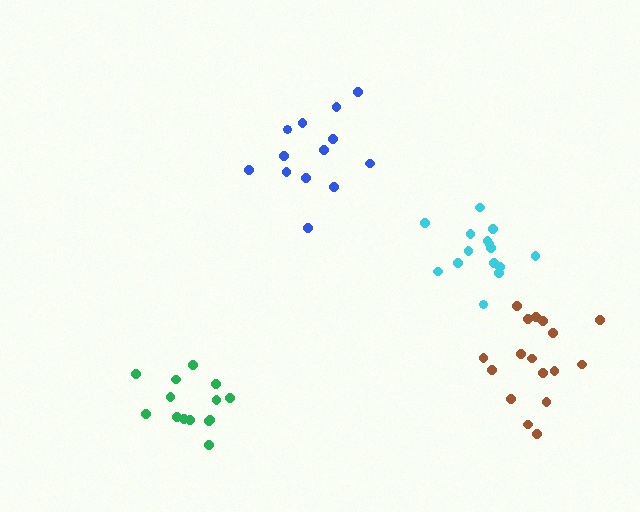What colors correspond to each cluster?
The clusters are colored: blue, cyan, brown, green.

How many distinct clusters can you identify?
There are 4 distinct clusters.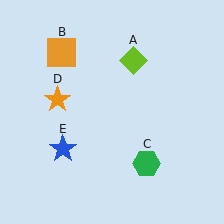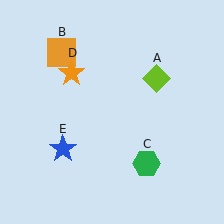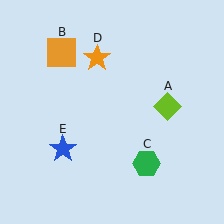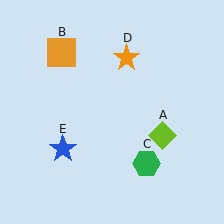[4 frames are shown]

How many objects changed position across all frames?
2 objects changed position: lime diamond (object A), orange star (object D).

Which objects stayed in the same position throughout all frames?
Orange square (object B) and green hexagon (object C) and blue star (object E) remained stationary.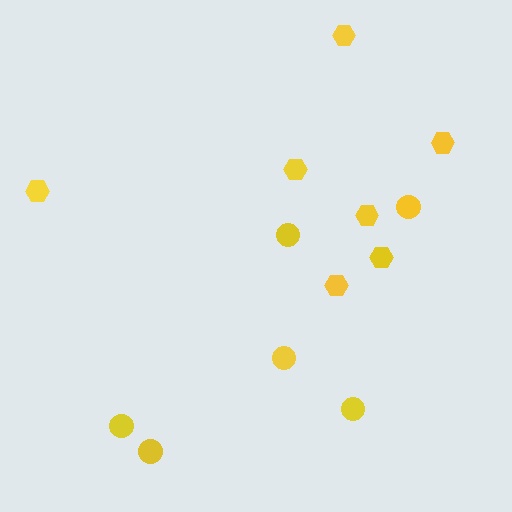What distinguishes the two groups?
There are 2 groups: one group of circles (6) and one group of hexagons (7).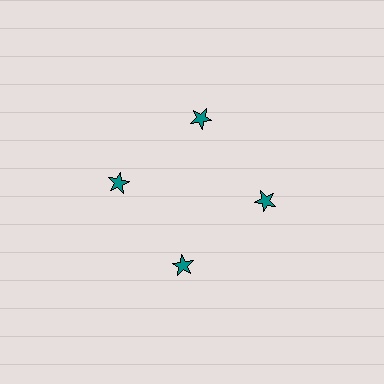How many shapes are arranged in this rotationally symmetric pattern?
There are 4 shapes, arranged in 4 groups of 1.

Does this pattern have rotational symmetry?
Yes, this pattern has 4-fold rotational symmetry. It looks the same after rotating 90 degrees around the center.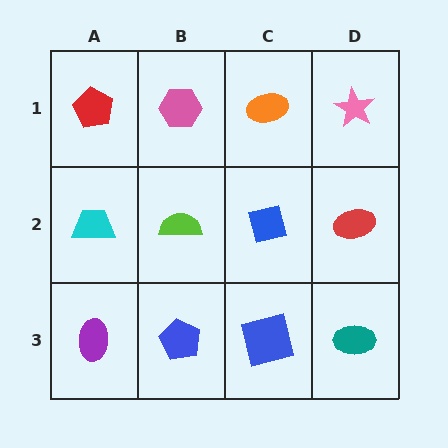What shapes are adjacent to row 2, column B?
A pink hexagon (row 1, column B), a blue pentagon (row 3, column B), a cyan trapezoid (row 2, column A), a blue square (row 2, column C).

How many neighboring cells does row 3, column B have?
3.